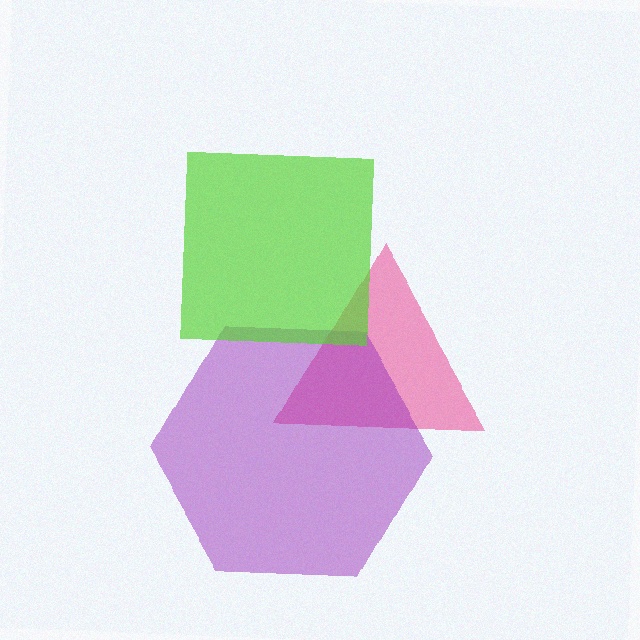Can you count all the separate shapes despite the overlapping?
Yes, there are 3 separate shapes.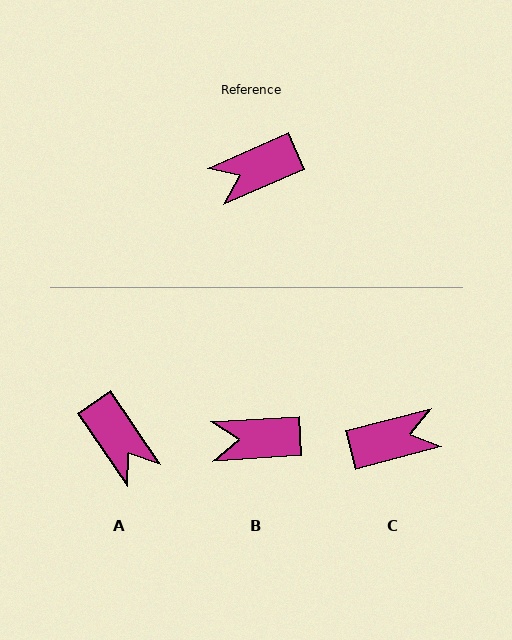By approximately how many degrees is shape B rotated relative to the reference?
Approximately 20 degrees clockwise.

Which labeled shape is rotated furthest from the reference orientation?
C, about 171 degrees away.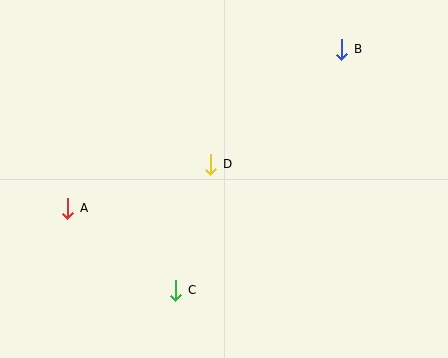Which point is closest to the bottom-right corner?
Point C is closest to the bottom-right corner.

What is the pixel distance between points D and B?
The distance between D and B is 175 pixels.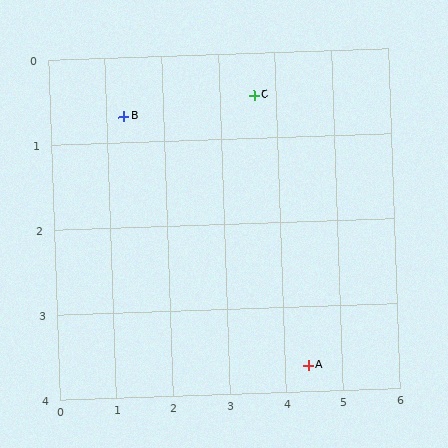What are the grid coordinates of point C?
Point C is at approximately (3.6, 0.5).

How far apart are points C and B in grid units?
Points C and B are about 2.3 grid units apart.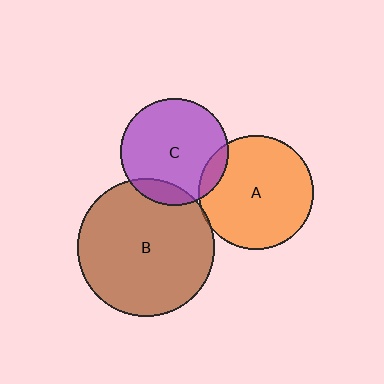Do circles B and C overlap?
Yes.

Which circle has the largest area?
Circle B (brown).